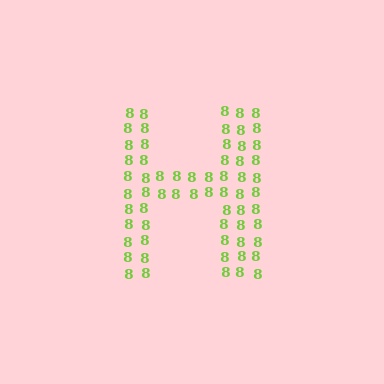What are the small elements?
The small elements are digit 8's.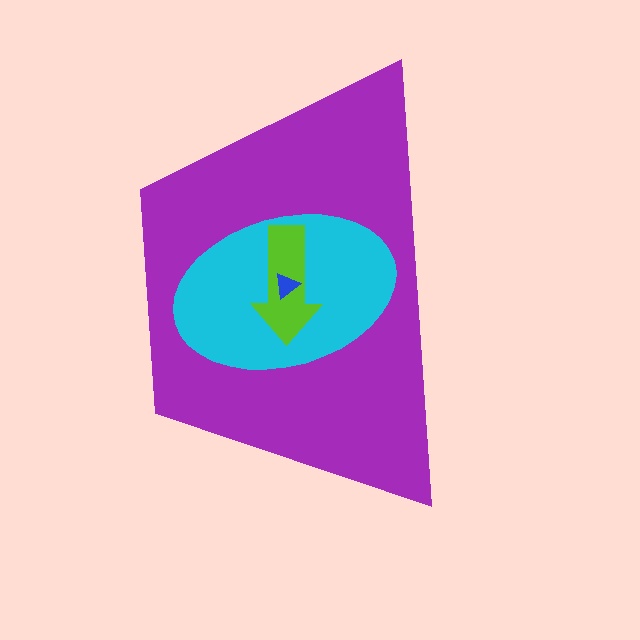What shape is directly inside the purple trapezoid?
The cyan ellipse.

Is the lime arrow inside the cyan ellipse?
Yes.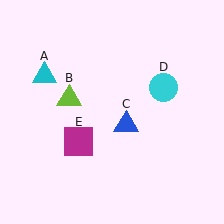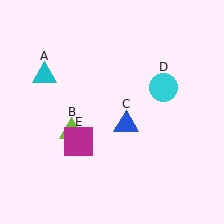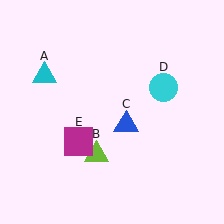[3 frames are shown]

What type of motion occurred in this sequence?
The lime triangle (object B) rotated counterclockwise around the center of the scene.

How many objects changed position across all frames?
1 object changed position: lime triangle (object B).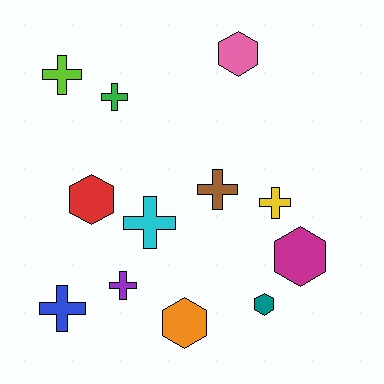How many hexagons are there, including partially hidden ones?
There are 5 hexagons.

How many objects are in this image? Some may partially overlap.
There are 12 objects.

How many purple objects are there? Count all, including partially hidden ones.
There is 1 purple object.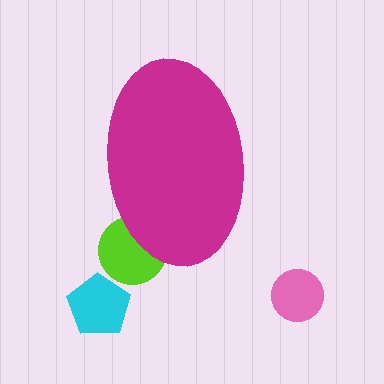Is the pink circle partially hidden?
No, the pink circle is fully visible.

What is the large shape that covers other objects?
A magenta ellipse.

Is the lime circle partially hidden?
Yes, the lime circle is partially hidden behind the magenta ellipse.